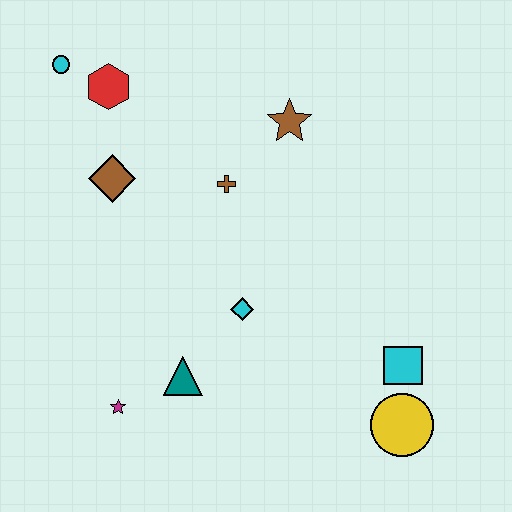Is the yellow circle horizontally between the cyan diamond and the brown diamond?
No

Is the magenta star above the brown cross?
No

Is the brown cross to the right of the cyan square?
No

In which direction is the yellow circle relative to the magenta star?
The yellow circle is to the right of the magenta star.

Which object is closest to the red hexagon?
The cyan circle is closest to the red hexagon.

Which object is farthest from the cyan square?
The cyan circle is farthest from the cyan square.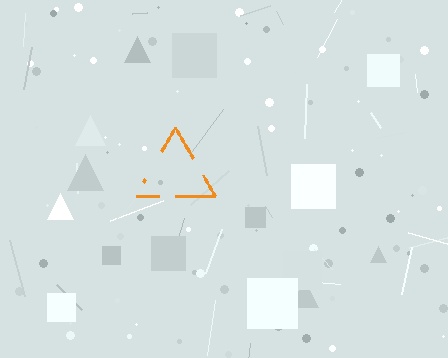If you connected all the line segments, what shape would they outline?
They would outline a triangle.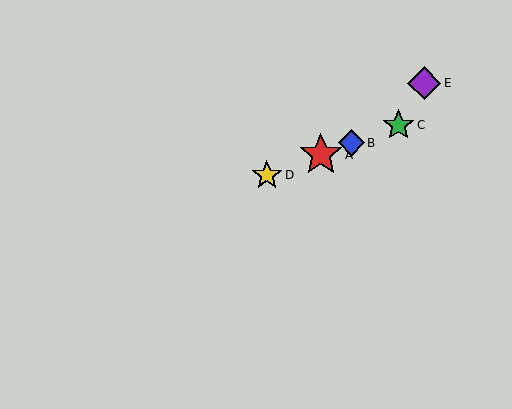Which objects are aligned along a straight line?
Objects A, B, C, D are aligned along a straight line.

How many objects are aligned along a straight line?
4 objects (A, B, C, D) are aligned along a straight line.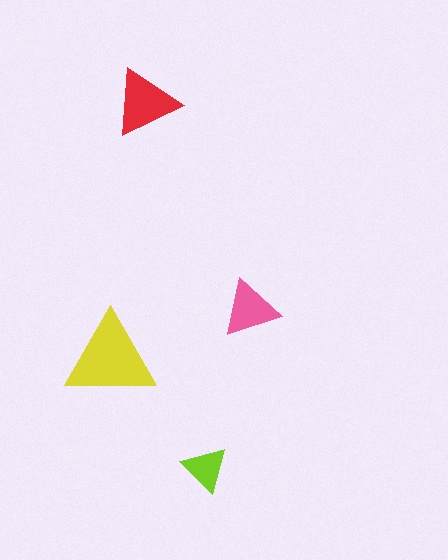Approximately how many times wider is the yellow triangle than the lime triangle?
About 2 times wider.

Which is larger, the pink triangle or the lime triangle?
The pink one.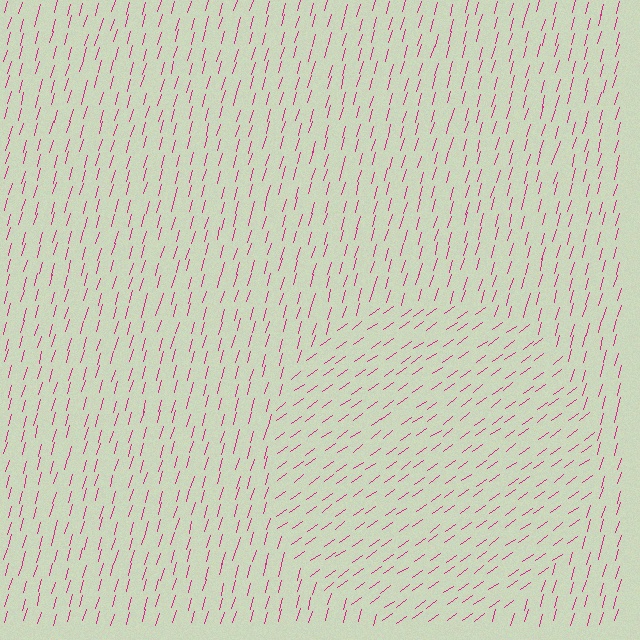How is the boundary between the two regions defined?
The boundary is defined purely by a change in line orientation (approximately 38 degrees difference). All lines are the same color and thickness.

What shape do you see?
I see a circle.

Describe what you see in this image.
The image is filled with small magenta line segments. A circle region in the image has lines oriented differently from the surrounding lines, creating a visible texture boundary.